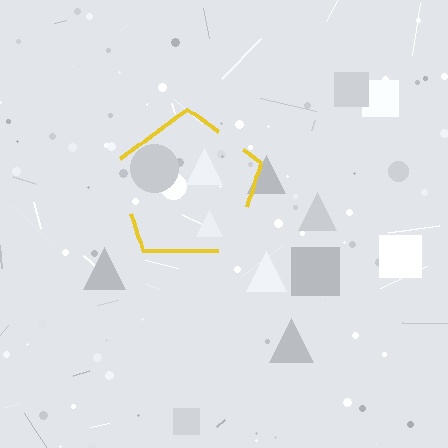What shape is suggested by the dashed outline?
The dashed outline suggests a pentagon.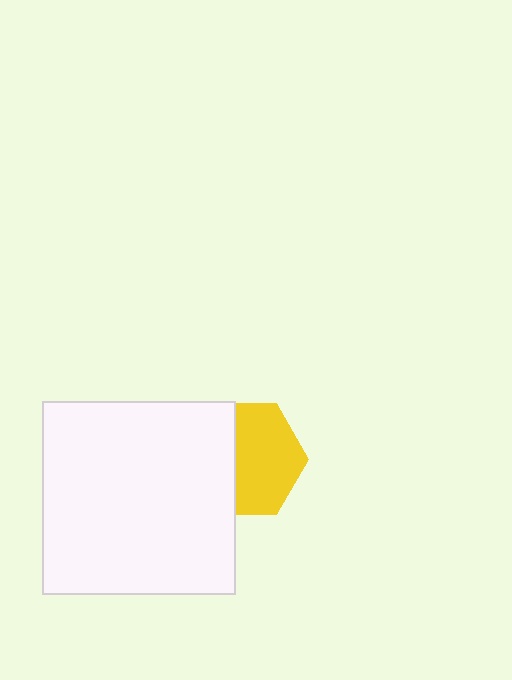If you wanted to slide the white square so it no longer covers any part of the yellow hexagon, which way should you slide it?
Slide it left — that is the most direct way to separate the two shapes.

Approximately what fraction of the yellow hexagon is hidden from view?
Roughly 41% of the yellow hexagon is hidden behind the white square.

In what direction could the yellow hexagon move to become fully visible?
The yellow hexagon could move right. That would shift it out from behind the white square entirely.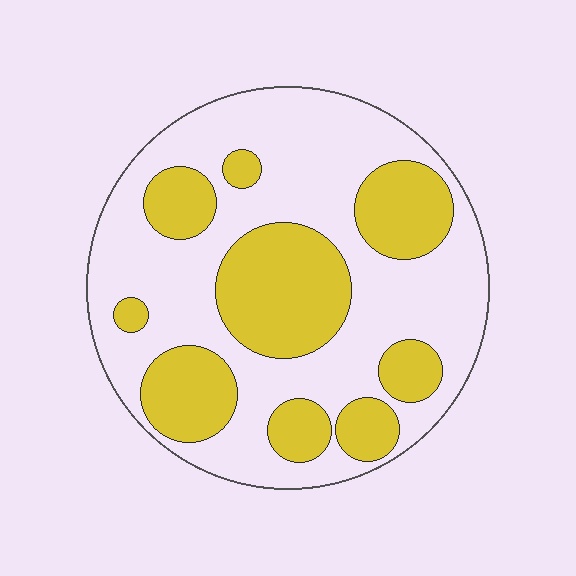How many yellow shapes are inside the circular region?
9.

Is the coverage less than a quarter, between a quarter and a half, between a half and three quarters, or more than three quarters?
Between a quarter and a half.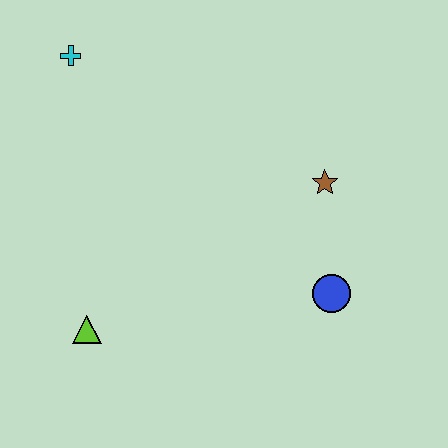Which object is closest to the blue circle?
The brown star is closest to the blue circle.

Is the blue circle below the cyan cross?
Yes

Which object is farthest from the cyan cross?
The blue circle is farthest from the cyan cross.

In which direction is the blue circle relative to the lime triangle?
The blue circle is to the right of the lime triangle.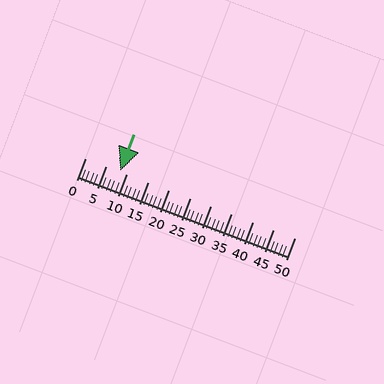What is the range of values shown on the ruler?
The ruler shows values from 0 to 50.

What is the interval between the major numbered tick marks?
The major tick marks are spaced 5 units apart.